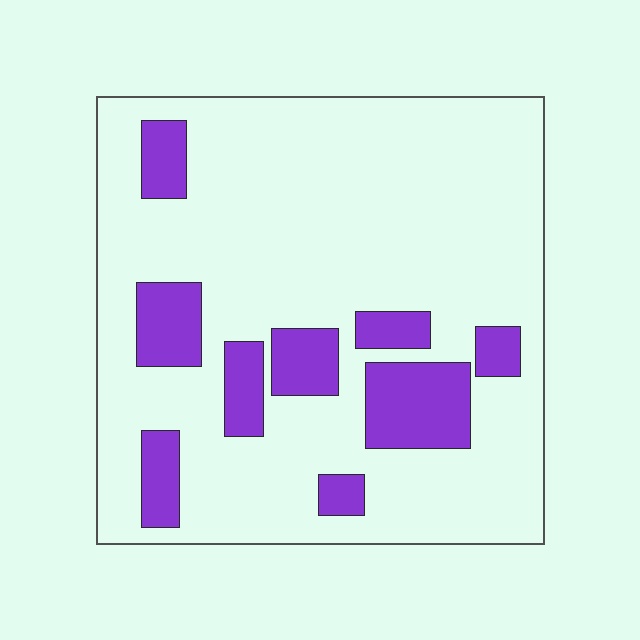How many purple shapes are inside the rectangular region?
9.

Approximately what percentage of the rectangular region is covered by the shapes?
Approximately 20%.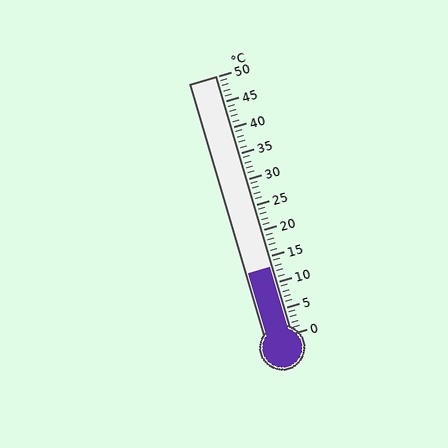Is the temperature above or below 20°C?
The temperature is below 20°C.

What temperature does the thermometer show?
The thermometer shows approximately 13°C.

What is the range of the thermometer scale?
The thermometer scale ranges from 0°C to 50°C.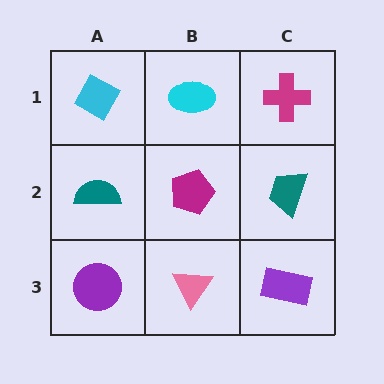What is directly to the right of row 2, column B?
A teal trapezoid.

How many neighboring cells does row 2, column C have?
3.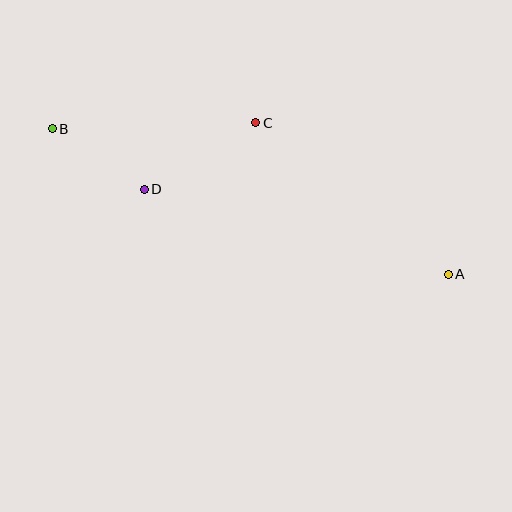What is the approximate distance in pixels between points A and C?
The distance between A and C is approximately 245 pixels.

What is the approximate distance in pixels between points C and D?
The distance between C and D is approximately 130 pixels.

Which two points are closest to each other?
Points B and D are closest to each other.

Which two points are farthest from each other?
Points A and B are farthest from each other.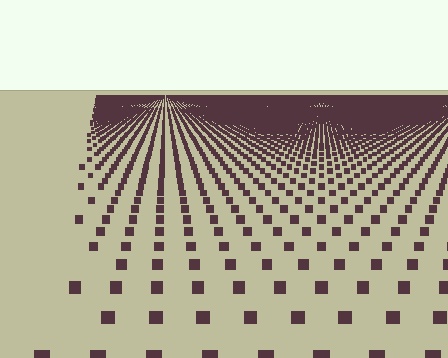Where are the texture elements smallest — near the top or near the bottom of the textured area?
Near the top.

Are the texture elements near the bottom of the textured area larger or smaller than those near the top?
Larger. Near the bottom, elements are closer to the viewer and appear at a bigger on-screen size.